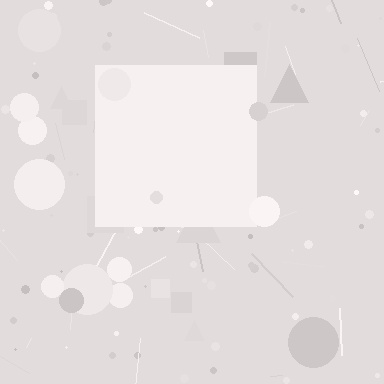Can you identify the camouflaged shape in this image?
The camouflaged shape is a square.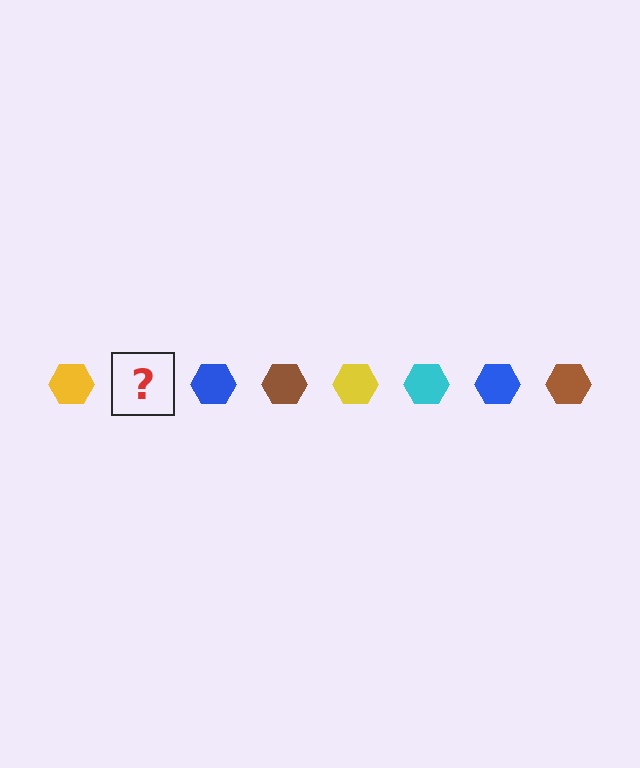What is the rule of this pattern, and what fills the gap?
The rule is that the pattern cycles through yellow, cyan, blue, brown hexagons. The gap should be filled with a cyan hexagon.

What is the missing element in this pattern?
The missing element is a cyan hexagon.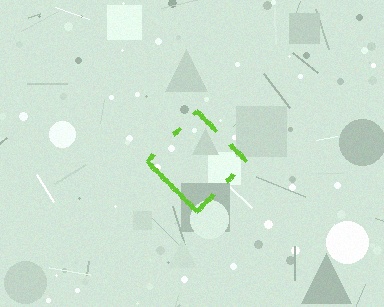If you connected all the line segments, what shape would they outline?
They would outline a diamond.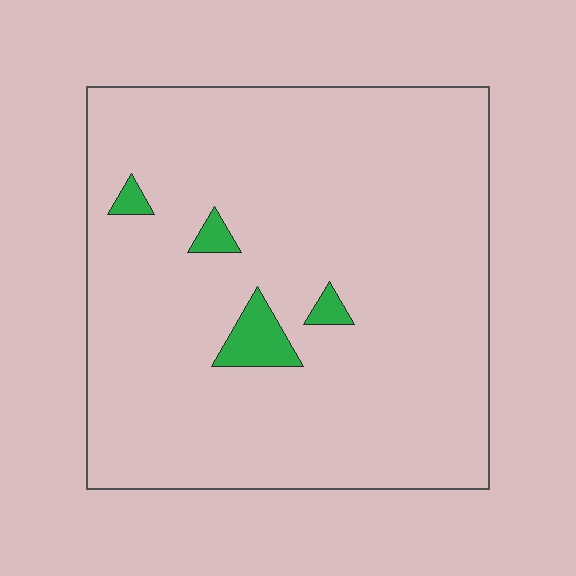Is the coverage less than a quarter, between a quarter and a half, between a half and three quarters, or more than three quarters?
Less than a quarter.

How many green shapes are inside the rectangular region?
4.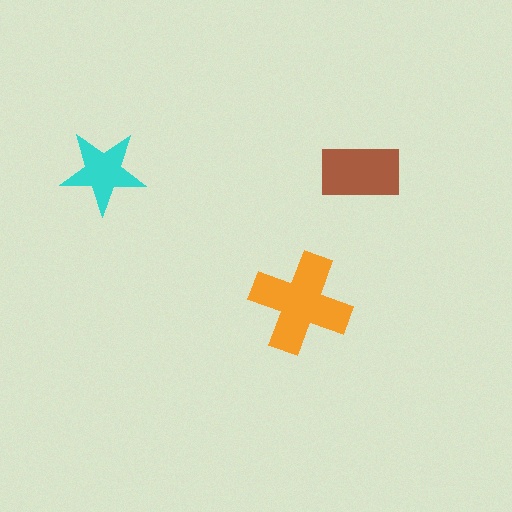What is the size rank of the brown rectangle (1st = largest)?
2nd.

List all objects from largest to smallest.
The orange cross, the brown rectangle, the cyan star.